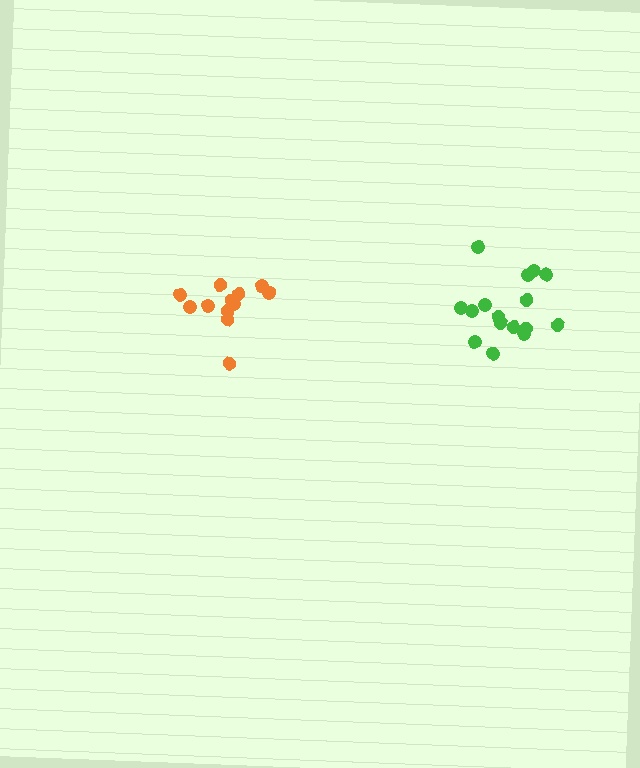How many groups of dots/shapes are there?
There are 2 groups.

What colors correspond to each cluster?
The clusters are colored: green, orange.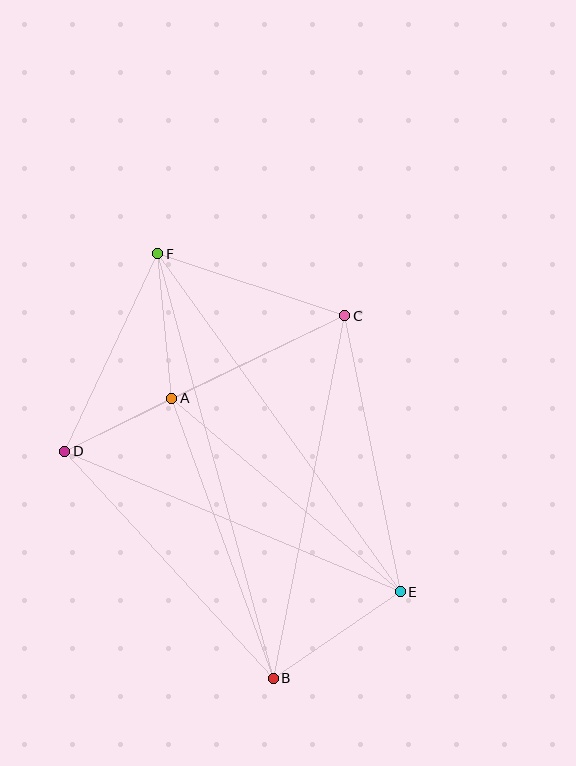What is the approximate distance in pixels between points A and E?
The distance between A and E is approximately 300 pixels.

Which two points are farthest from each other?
Points B and F are farthest from each other.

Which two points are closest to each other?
Points A and D are closest to each other.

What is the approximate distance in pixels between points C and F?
The distance between C and F is approximately 197 pixels.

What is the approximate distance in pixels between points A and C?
The distance between A and C is approximately 192 pixels.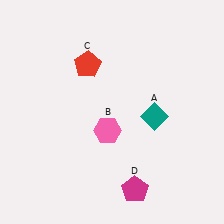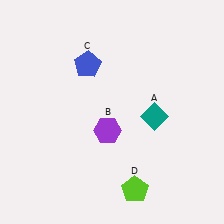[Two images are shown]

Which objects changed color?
B changed from pink to purple. C changed from red to blue. D changed from magenta to lime.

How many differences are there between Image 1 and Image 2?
There are 3 differences between the two images.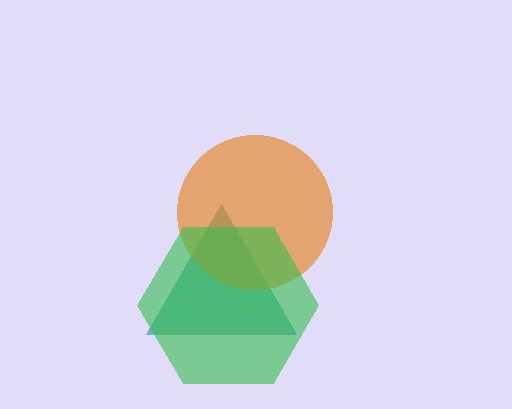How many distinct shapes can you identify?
There are 3 distinct shapes: a teal triangle, an orange circle, a green hexagon.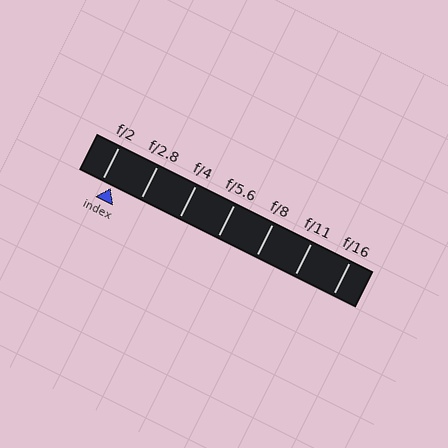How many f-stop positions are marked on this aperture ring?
There are 7 f-stop positions marked.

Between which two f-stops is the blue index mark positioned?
The index mark is between f/2 and f/2.8.